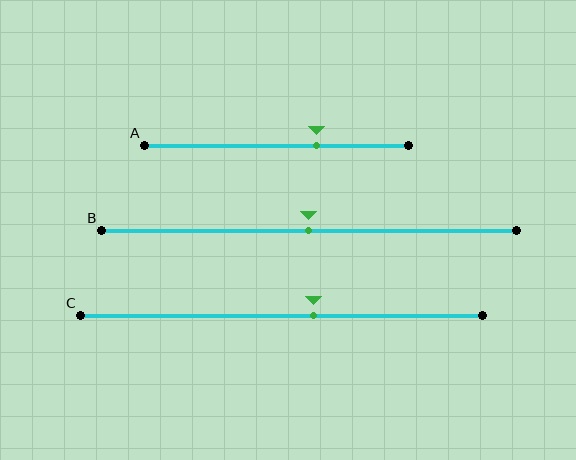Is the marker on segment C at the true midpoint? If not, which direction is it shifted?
No, the marker on segment C is shifted to the right by about 8% of the segment length.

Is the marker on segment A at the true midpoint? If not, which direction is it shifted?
No, the marker on segment A is shifted to the right by about 15% of the segment length.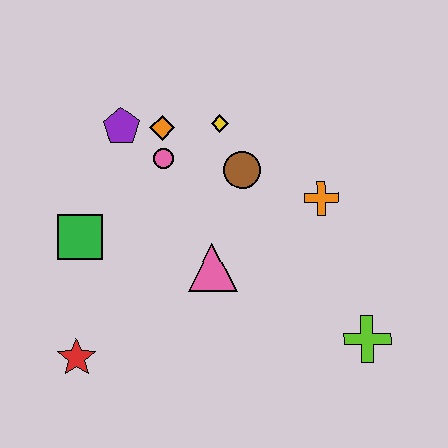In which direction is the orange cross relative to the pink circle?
The orange cross is to the right of the pink circle.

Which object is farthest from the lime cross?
The purple pentagon is farthest from the lime cross.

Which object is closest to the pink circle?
The orange diamond is closest to the pink circle.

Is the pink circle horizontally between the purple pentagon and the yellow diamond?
Yes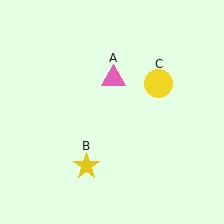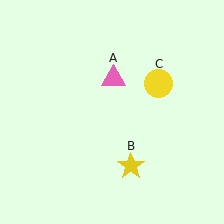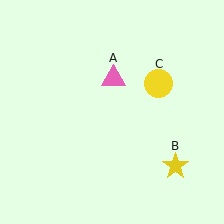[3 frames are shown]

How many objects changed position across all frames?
1 object changed position: yellow star (object B).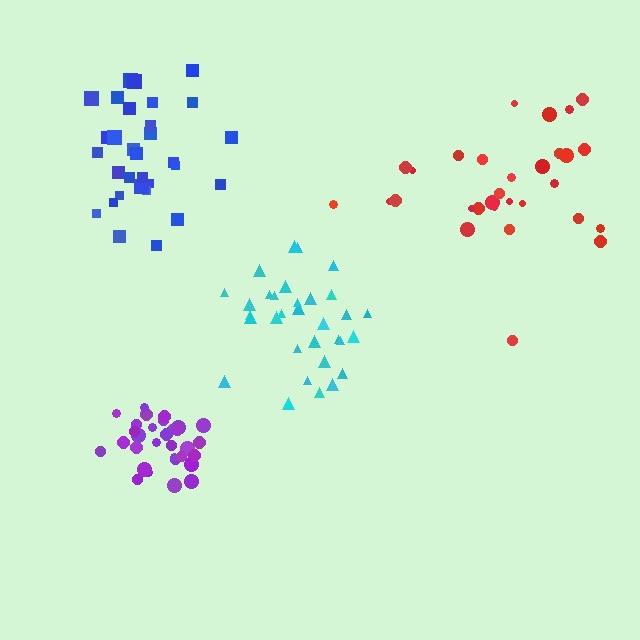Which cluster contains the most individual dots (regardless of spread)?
Blue (33).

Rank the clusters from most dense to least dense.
purple, blue, cyan, red.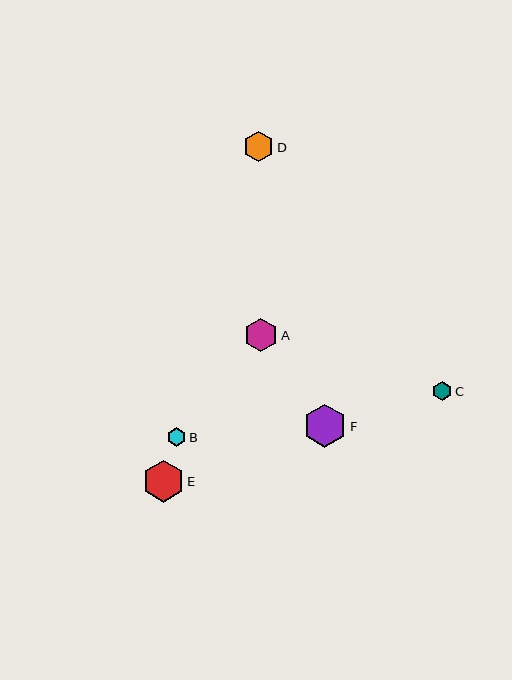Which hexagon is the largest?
Hexagon F is the largest with a size of approximately 43 pixels.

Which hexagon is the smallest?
Hexagon B is the smallest with a size of approximately 19 pixels.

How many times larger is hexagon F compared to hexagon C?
Hexagon F is approximately 2.2 times the size of hexagon C.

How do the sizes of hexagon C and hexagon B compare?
Hexagon C and hexagon B are approximately the same size.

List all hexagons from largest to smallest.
From largest to smallest: F, E, A, D, C, B.